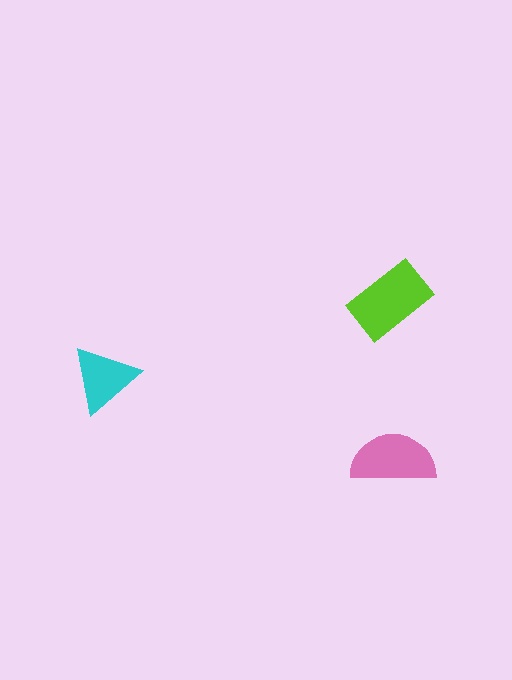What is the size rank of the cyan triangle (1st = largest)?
3rd.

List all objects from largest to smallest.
The lime rectangle, the pink semicircle, the cyan triangle.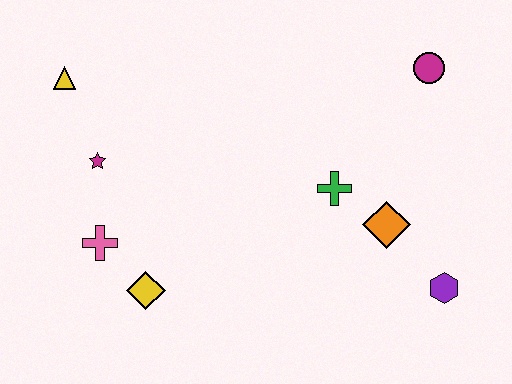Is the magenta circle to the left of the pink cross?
No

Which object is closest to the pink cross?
The yellow diamond is closest to the pink cross.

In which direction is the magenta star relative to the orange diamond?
The magenta star is to the left of the orange diamond.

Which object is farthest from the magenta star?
The purple hexagon is farthest from the magenta star.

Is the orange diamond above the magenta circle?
No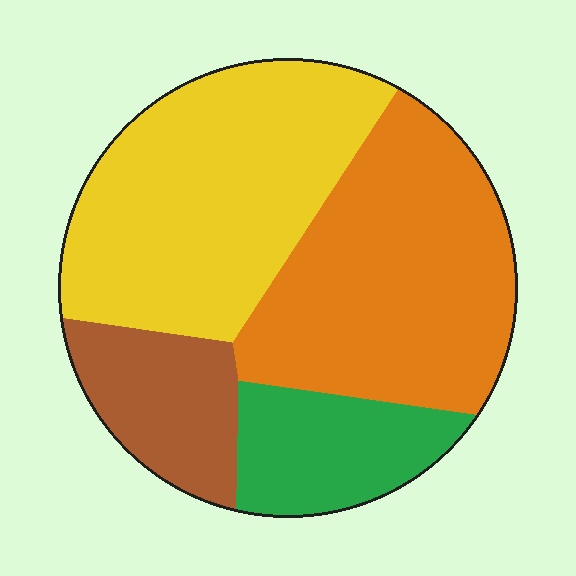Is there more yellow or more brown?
Yellow.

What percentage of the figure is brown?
Brown covers 13% of the figure.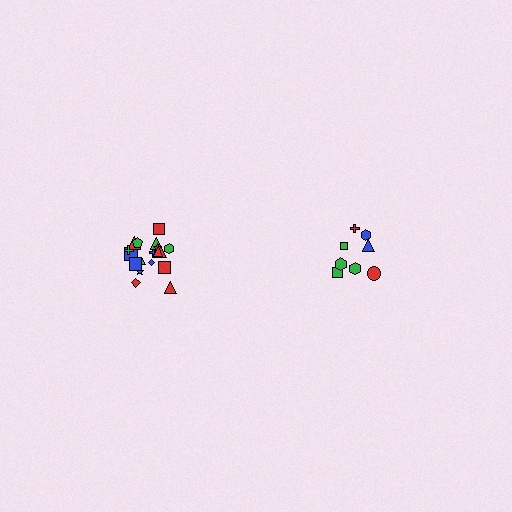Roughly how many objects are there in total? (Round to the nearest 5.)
Roughly 25 objects in total.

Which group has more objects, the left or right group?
The left group.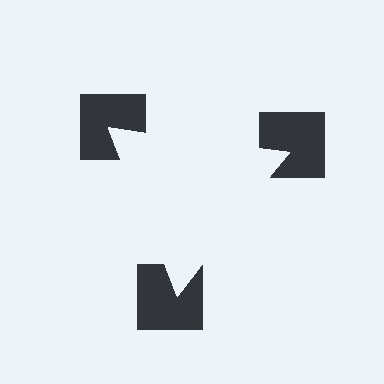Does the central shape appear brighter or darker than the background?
It typically appears slightly brighter than the background, even though no actual brightness change is drawn.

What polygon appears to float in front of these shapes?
An illusory triangle — its edges are inferred from the aligned wedge cuts in the notched squares, not physically drawn.